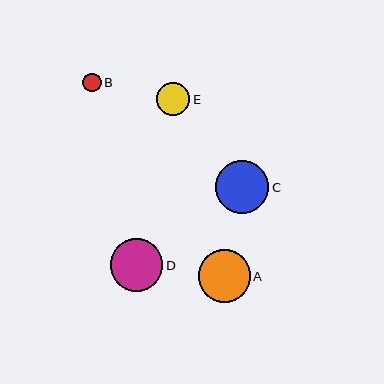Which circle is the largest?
Circle C is the largest with a size of approximately 53 pixels.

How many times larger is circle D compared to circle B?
Circle D is approximately 2.8 times the size of circle B.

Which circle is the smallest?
Circle B is the smallest with a size of approximately 19 pixels.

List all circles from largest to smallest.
From largest to smallest: C, D, A, E, B.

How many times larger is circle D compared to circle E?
Circle D is approximately 1.6 times the size of circle E.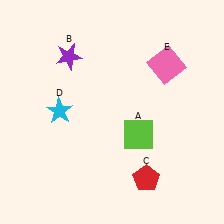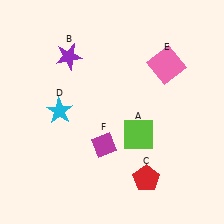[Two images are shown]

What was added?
A magenta diamond (F) was added in Image 2.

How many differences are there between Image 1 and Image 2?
There is 1 difference between the two images.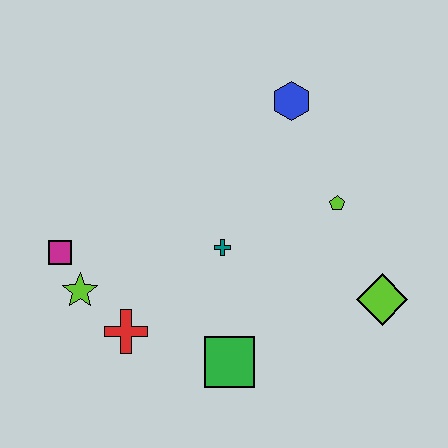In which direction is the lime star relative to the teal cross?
The lime star is to the left of the teal cross.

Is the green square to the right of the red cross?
Yes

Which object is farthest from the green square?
The blue hexagon is farthest from the green square.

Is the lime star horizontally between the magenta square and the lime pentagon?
Yes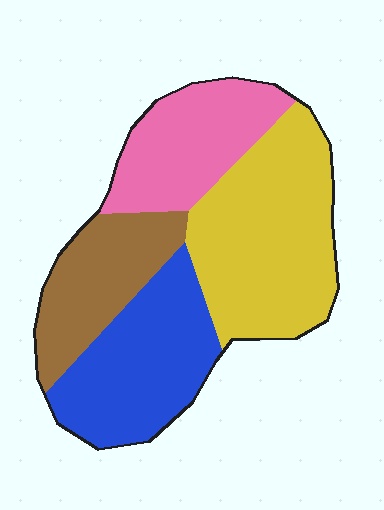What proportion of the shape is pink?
Pink covers roughly 20% of the shape.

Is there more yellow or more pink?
Yellow.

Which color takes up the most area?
Yellow, at roughly 35%.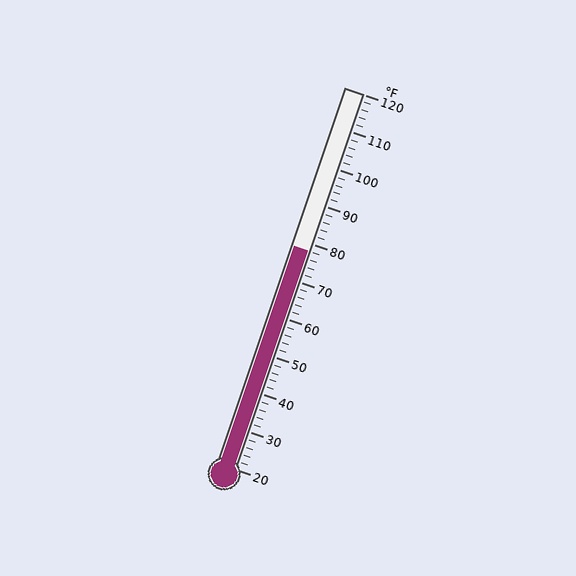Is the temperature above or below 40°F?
The temperature is above 40°F.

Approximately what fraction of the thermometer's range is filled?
The thermometer is filled to approximately 60% of its range.